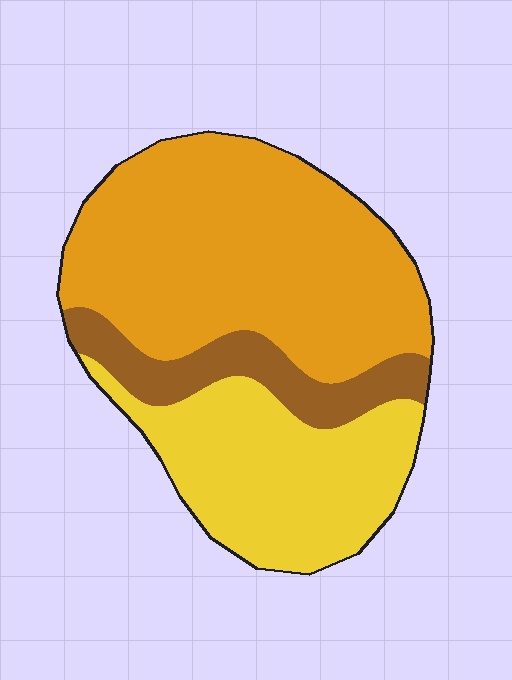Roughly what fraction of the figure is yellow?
Yellow takes up between a sixth and a third of the figure.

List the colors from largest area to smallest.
From largest to smallest: orange, yellow, brown.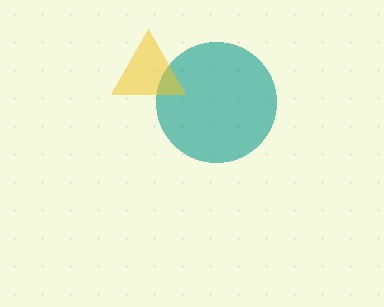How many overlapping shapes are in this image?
There are 2 overlapping shapes in the image.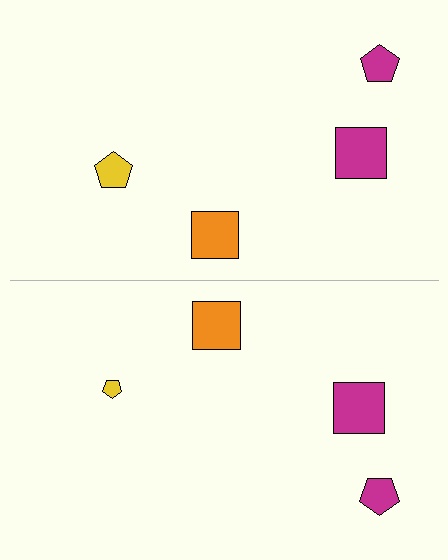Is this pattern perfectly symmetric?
No, the pattern is not perfectly symmetric. The yellow pentagon on the bottom side has a different size than its mirror counterpart.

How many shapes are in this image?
There are 8 shapes in this image.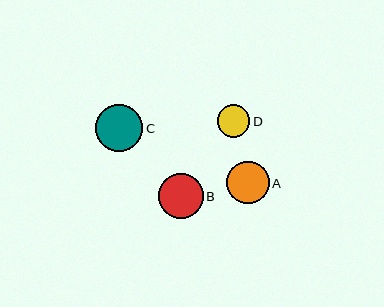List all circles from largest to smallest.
From largest to smallest: C, B, A, D.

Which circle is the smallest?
Circle D is the smallest with a size of approximately 32 pixels.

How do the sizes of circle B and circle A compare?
Circle B and circle A are approximately the same size.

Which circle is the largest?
Circle C is the largest with a size of approximately 47 pixels.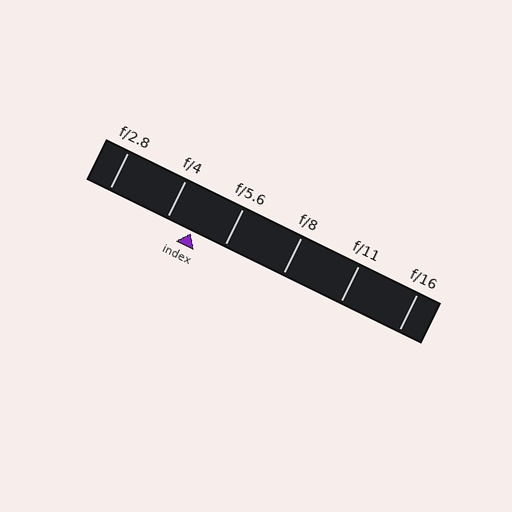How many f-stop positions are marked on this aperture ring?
There are 6 f-stop positions marked.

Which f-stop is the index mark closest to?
The index mark is closest to f/4.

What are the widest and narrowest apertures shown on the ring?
The widest aperture shown is f/2.8 and the narrowest is f/16.